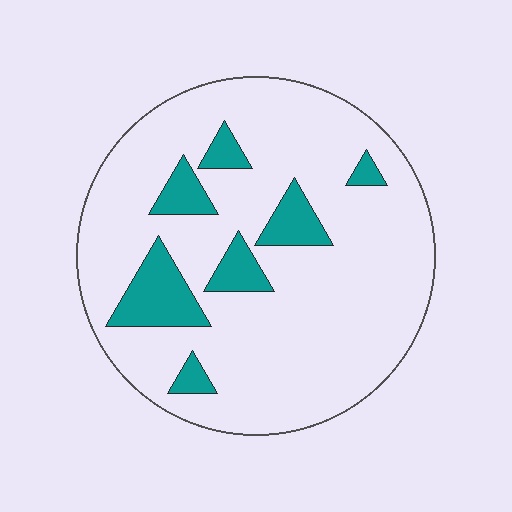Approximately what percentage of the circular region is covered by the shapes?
Approximately 15%.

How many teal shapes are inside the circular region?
7.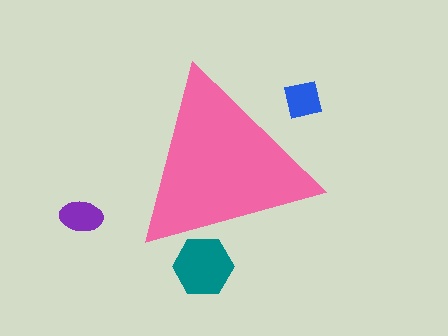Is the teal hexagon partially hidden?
Yes, the teal hexagon is partially hidden behind the pink triangle.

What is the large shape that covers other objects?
A pink triangle.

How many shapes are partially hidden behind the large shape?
2 shapes are partially hidden.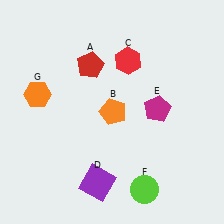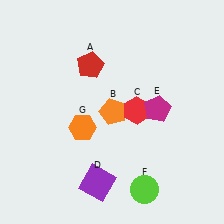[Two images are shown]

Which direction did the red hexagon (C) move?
The red hexagon (C) moved down.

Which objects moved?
The objects that moved are: the red hexagon (C), the orange hexagon (G).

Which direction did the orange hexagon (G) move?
The orange hexagon (G) moved right.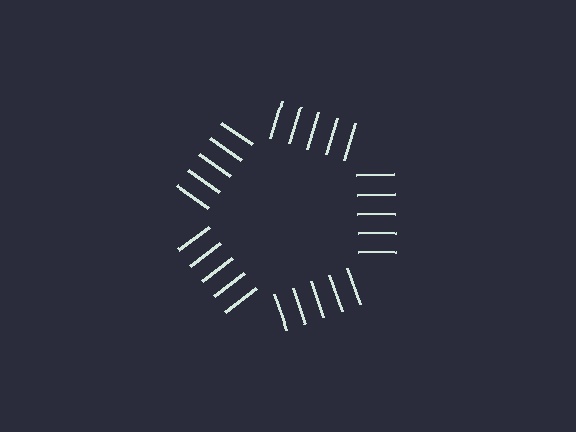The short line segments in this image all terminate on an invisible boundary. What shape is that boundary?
An illusory pentagon — the line segments terminate on its edges but no continuous stroke is drawn.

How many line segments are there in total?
25 — 5 along each of the 5 edges.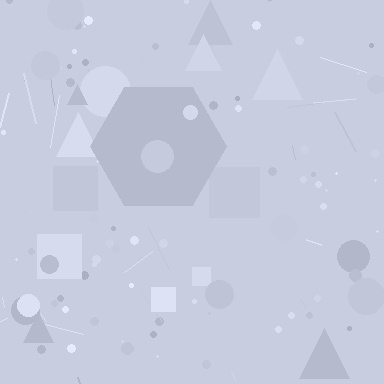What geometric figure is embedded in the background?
A hexagon is embedded in the background.